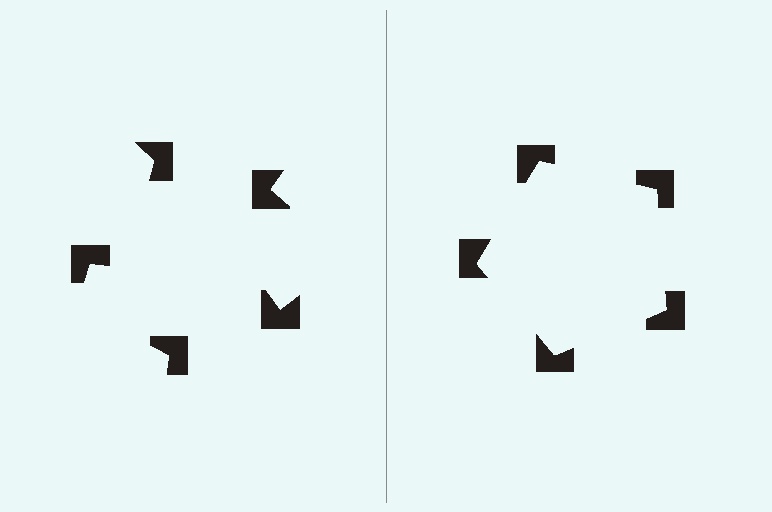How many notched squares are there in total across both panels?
10 — 5 on each side.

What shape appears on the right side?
An illusory pentagon.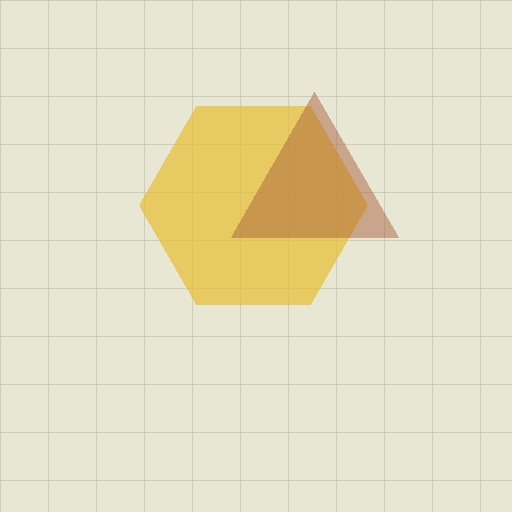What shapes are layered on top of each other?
The layered shapes are: a yellow hexagon, a brown triangle.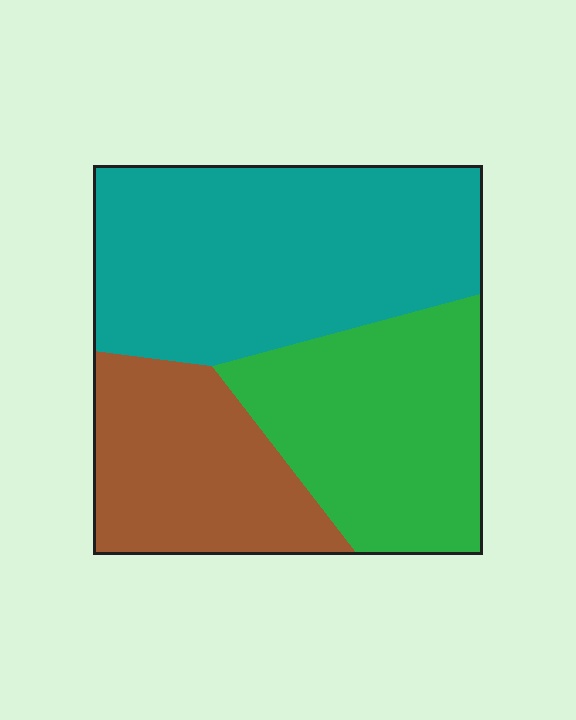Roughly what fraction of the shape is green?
Green covers 31% of the shape.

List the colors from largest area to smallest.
From largest to smallest: teal, green, brown.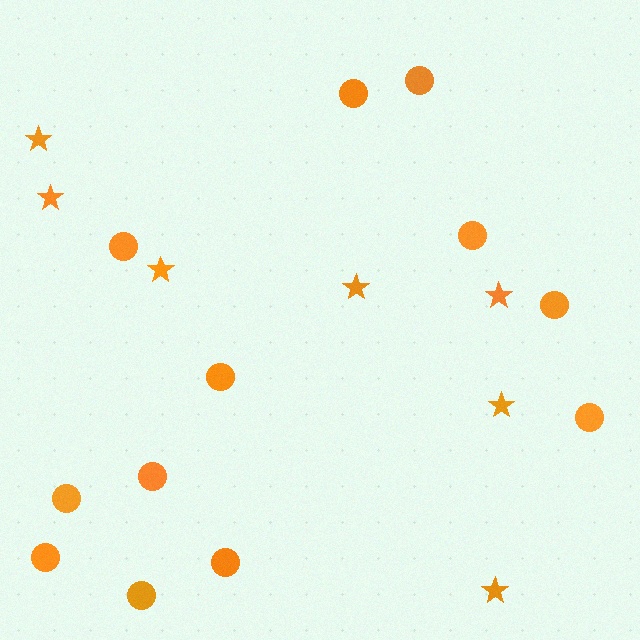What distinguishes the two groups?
There are 2 groups: one group of stars (7) and one group of circles (12).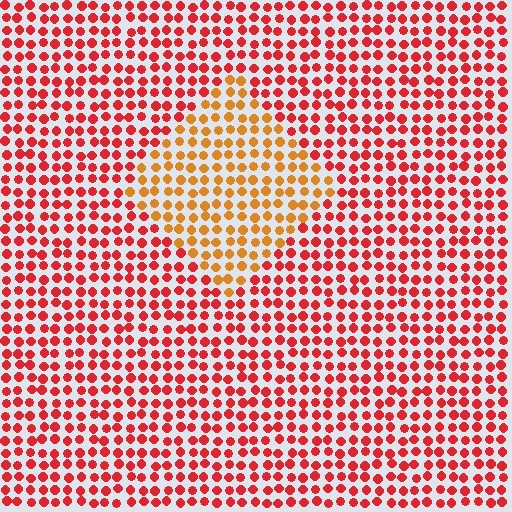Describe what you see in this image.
The image is filled with small red elements in a uniform arrangement. A diamond-shaped region is visible where the elements are tinted to a slightly different hue, forming a subtle color boundary.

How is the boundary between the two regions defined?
The boundary is defined purely by a slight shift in hue (about 36 degrees). Spacing, size, and orientation are identical on both sides.